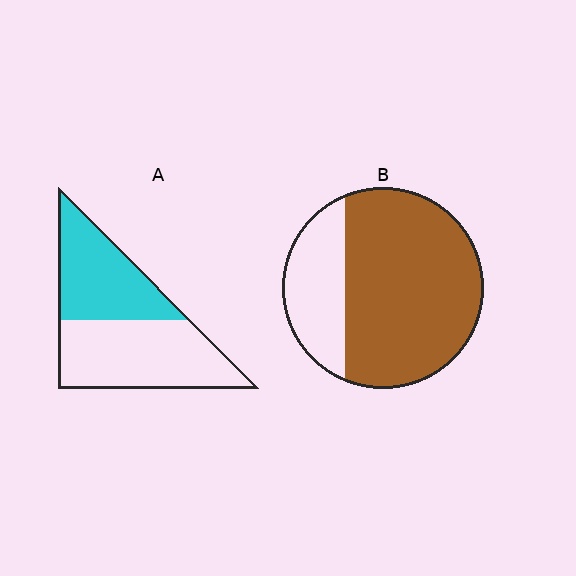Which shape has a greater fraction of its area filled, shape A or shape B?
Shape B.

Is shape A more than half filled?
No.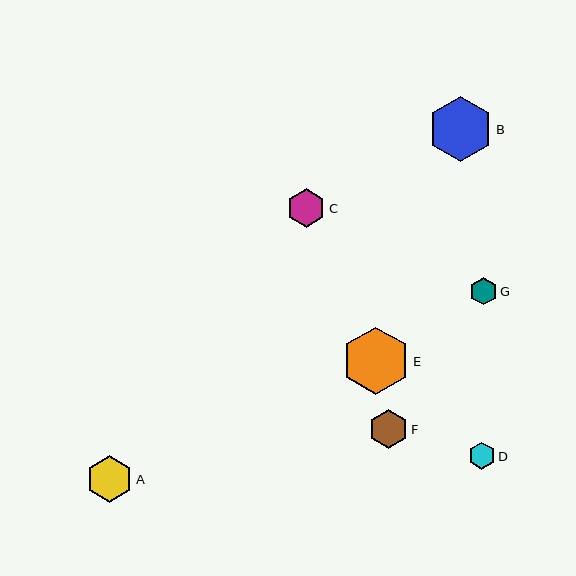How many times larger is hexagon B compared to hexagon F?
Hexagon B is approximately 1.7 times the size of hexagon F.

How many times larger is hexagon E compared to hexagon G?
Hexagon E is approximately 2.4 times the size of hexagon G.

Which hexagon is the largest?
Hexagon E is the largest with a size of approximately 68 pixels.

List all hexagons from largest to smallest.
From largest to smallest: E, B, A, F, C, G, D.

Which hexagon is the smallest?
Hexagon D is the smallest with a size of approximately 27 pixels.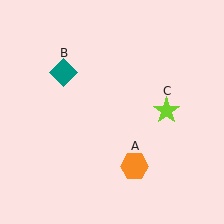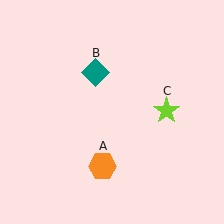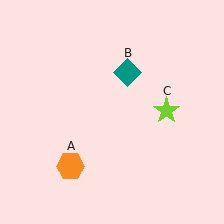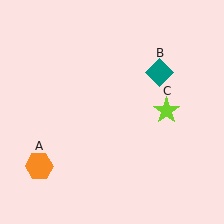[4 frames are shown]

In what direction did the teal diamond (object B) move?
The teal diamond (object B) moved right.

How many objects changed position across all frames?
2 objects changed position: orange hexagon (object A), teal diamond (object B).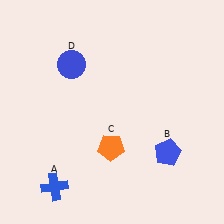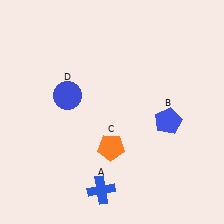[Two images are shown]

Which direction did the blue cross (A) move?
The blue cross (A) moved right.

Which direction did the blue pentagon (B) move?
The blue pentagon (B) moved up.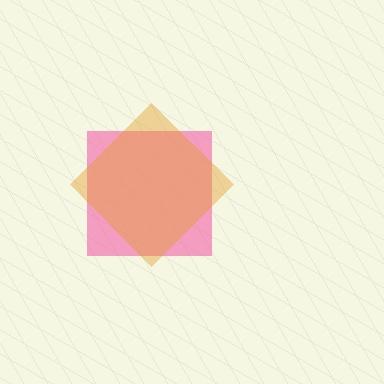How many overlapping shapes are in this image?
There are 2 overlapping shapes in the image.